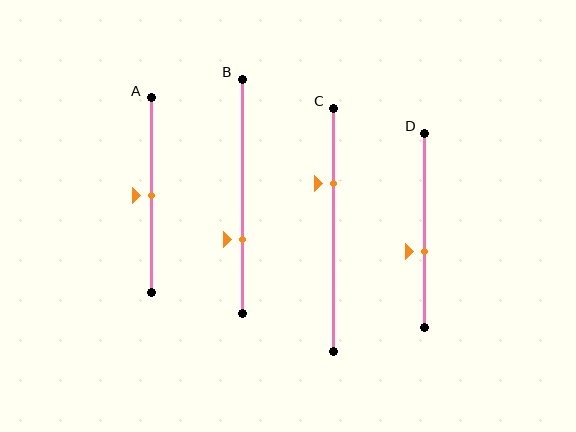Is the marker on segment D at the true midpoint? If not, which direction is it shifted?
No, the marker on segment D is shifted downward by about 11% of the segment length.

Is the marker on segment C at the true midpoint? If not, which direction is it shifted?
No, the marker on segment C is shifted upward by about 19% of the segment length.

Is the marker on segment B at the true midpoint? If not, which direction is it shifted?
No, the marker on segment B is shifted downward by about 18% of the segment length.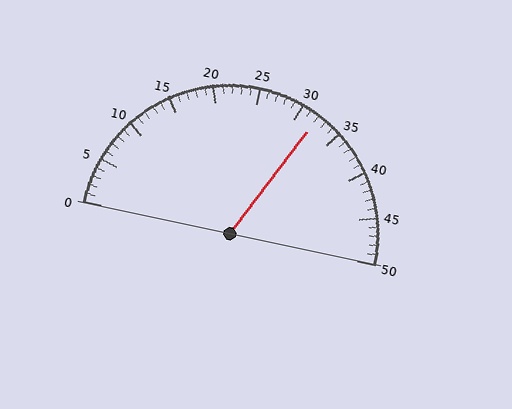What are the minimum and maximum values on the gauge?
The gauge ranges from 0 to 50.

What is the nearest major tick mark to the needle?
The nearest major tick mark is 30.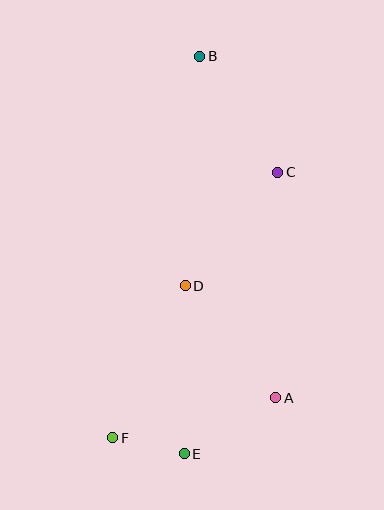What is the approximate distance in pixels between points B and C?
The distance between B and C is approximately 140 pixels.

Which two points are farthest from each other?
Points B and E are farthest from each other.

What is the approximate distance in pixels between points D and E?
The distance between D and E is approximately 168 pixels.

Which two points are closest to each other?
Points E and F are closest to each other.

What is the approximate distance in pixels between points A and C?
The distance between A and C is approximately 226 pixels.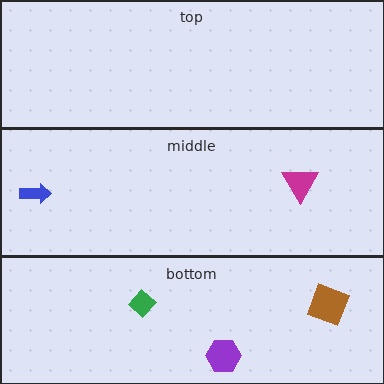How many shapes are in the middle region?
2.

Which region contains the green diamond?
The bottom region.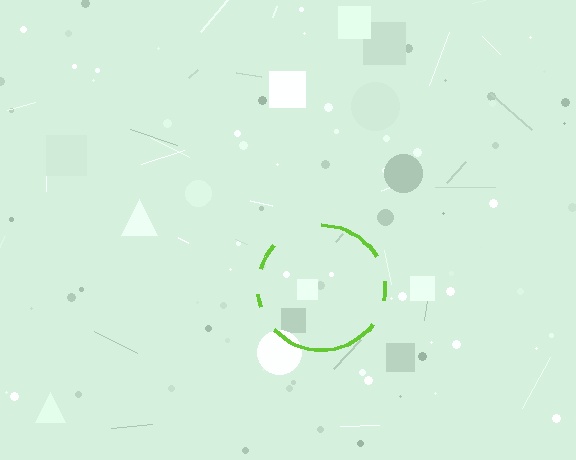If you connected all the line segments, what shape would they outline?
They would outline a circle.